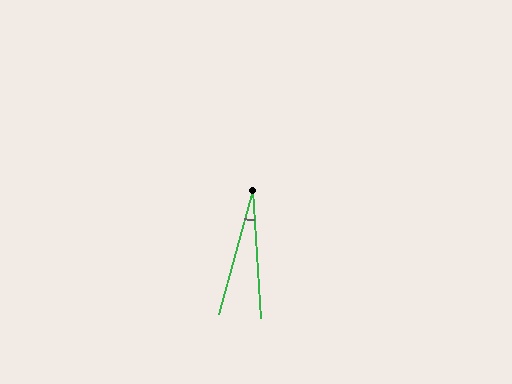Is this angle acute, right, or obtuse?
It is acute.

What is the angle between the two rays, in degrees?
Approximately 19 degrees.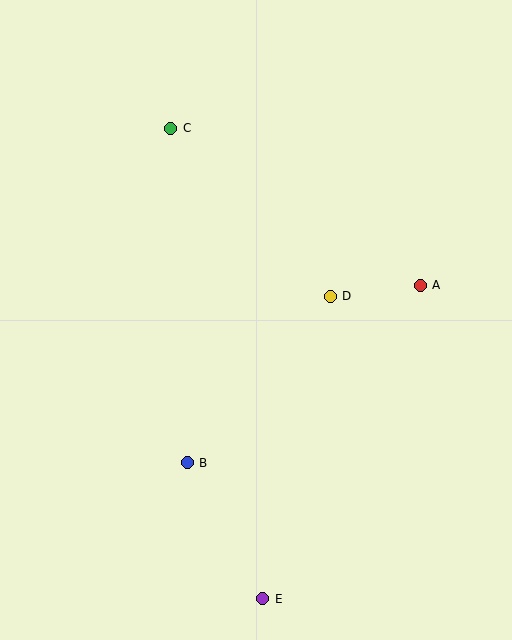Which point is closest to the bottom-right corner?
Point E is closest to the bottom-right corner.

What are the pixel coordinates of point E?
Point E is at (263, 599).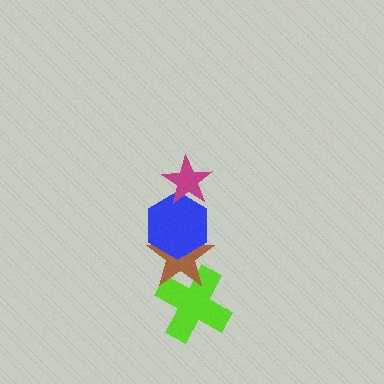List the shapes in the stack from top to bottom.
From top to bottom: the magenta star, the blue hexagon, the brown star, the lime cross.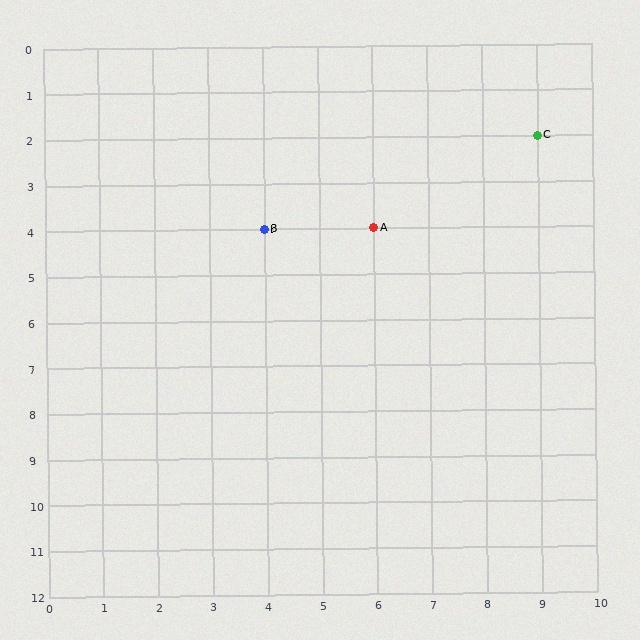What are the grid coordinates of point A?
Point A is at grid coordinates (6, 4).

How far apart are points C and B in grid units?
Points C and B are 5 columns and 2 rows apart (about 5.4 grid units diagonally).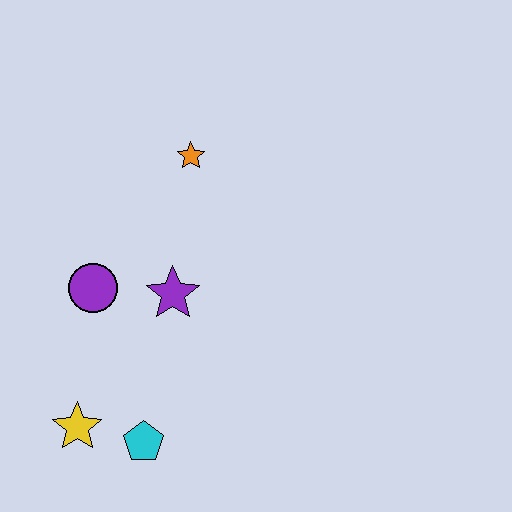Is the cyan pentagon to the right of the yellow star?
Yes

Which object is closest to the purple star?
The purple circle is closest to the purple star.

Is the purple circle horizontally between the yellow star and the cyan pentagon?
Yes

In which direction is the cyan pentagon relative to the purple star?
The cyan pentagon is below the purple star.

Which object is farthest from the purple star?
The yellow star is farthest from the purple star.